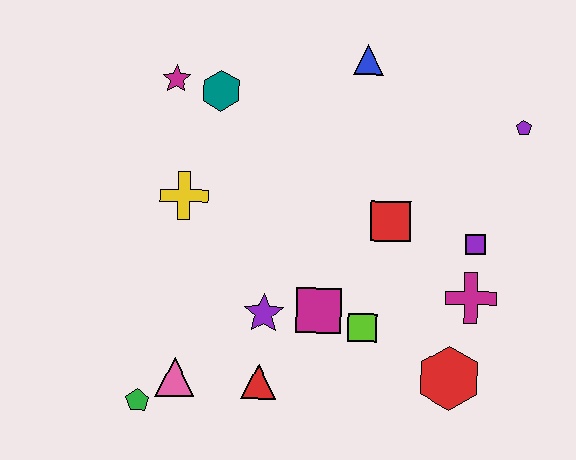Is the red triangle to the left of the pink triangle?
No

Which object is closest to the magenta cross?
The purple square is closest to the magenta cross.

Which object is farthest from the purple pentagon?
The green pentagon is farthest from the purple pentagon.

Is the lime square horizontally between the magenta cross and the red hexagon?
No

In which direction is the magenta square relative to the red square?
The magenta square is below the red square.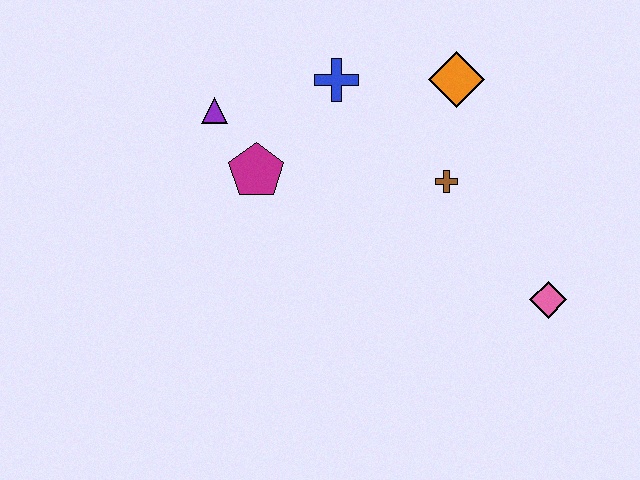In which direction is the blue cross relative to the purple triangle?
The blue cross is to the right of the purple triangle.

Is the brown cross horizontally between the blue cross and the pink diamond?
Yes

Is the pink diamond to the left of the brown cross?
No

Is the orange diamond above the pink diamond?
Yes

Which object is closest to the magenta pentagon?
The purple triangle is closest to the magenta pentagon.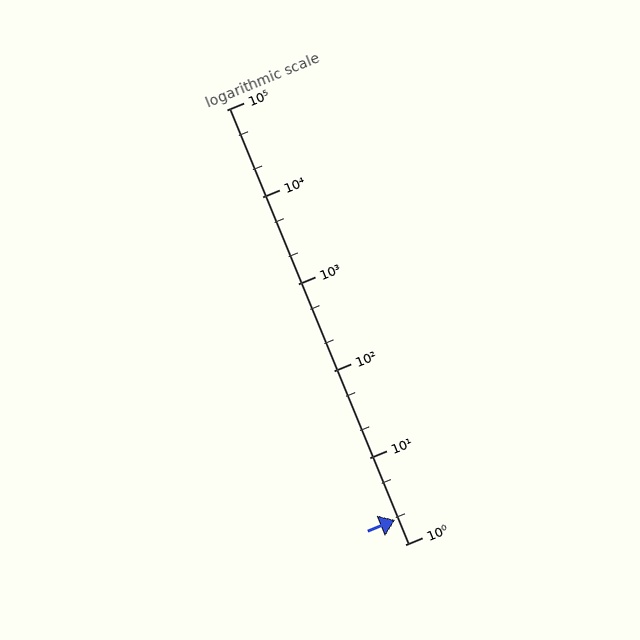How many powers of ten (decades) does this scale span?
The scale spans 5 decades, from 1 to 100000.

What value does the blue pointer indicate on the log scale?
The pointer indicates approximately 1.9.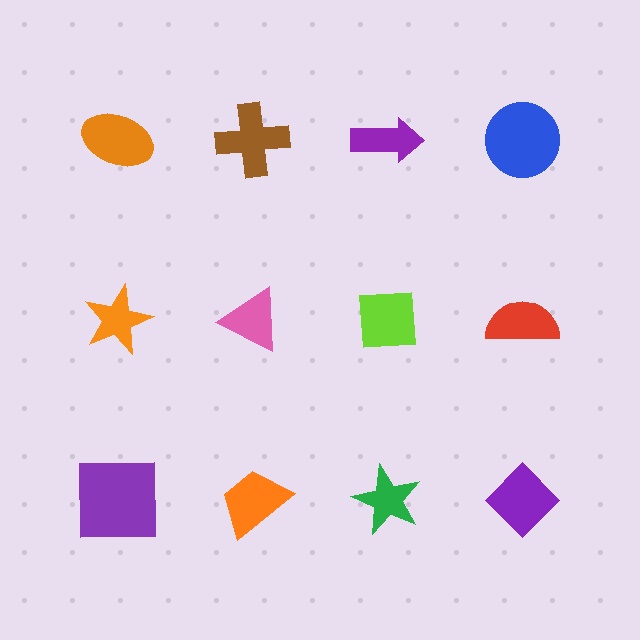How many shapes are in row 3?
4 shapes.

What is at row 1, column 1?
An orange ellipse.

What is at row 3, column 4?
A purple diamond.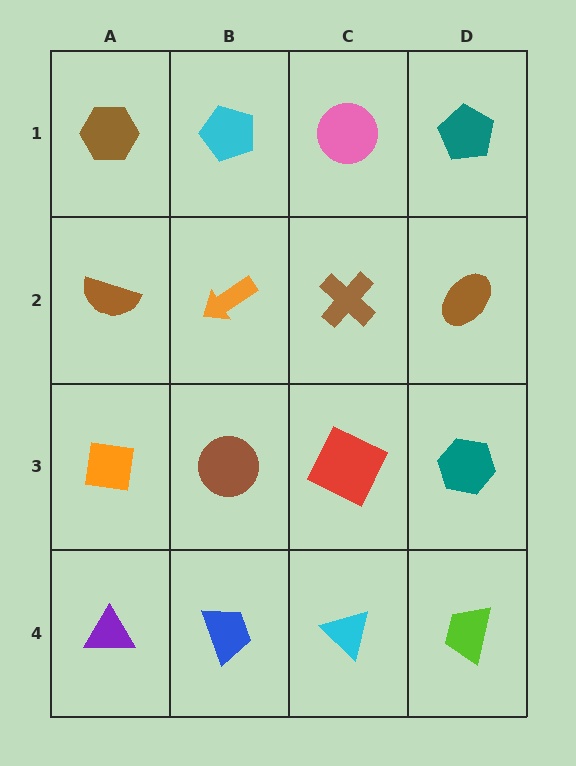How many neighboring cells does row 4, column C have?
3.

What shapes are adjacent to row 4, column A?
An orange square (row 3, column A), a blue trapezoid (row 4, column B).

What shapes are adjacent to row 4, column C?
A red square (row 3, column C), a blue trapezoid (row 4, column B), a lime trapezoid (row 4, column D).